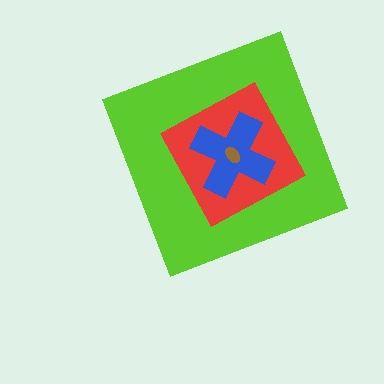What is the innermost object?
The brown ellipse.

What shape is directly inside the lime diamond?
The red square.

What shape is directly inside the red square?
The blue cross.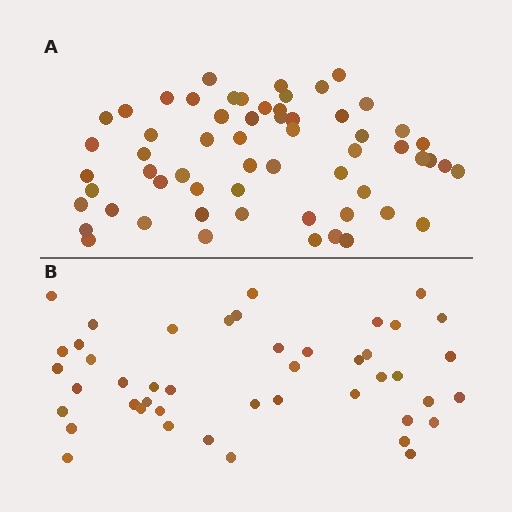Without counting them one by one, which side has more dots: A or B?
Region A (the top region) has more dots.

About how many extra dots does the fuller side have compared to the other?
Region A has approximately 15 more dots than region B.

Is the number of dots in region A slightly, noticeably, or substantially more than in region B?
Region A has noticeably more, but not dramatically so. The ratio is roughly 1.3 to 1.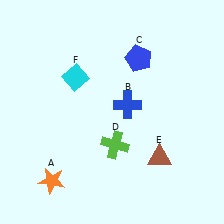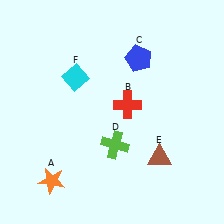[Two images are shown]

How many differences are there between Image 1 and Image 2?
There is 1 difference between the two images.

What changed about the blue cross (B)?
In Image 1, B is blue. In Image 2, it changed to red.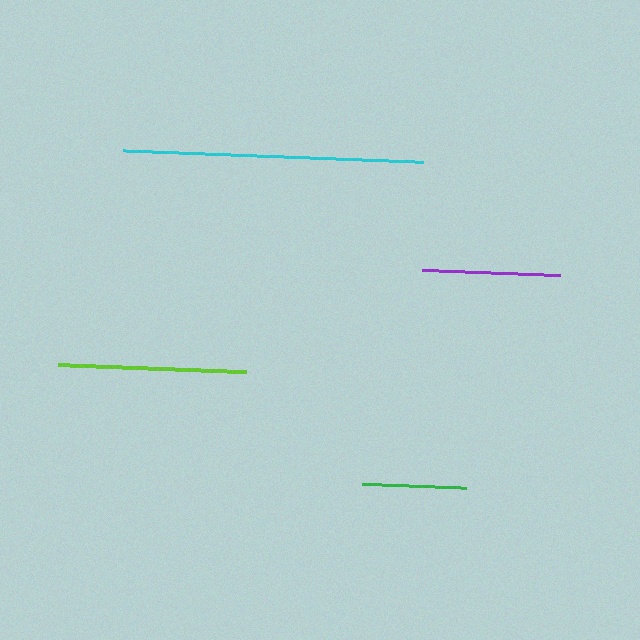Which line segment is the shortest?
The green line is the shortest at approximately 103 pixels.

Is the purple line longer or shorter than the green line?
The purple line is longer than the green line.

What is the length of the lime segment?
The lime segment is approximately 187 pixels long.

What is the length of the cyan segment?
The cyan segment is approximately 300 pixels long.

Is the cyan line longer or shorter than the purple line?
The cyan line is longer than the purple line.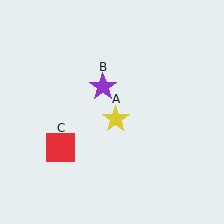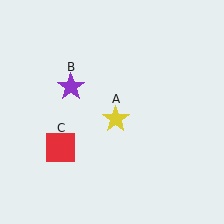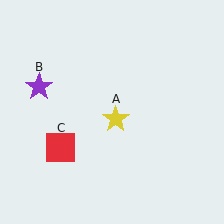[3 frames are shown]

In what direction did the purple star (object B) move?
The purple star (object B) moved left.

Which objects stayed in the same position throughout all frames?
Yellow star (object A) and red square (object C) remained stationary.